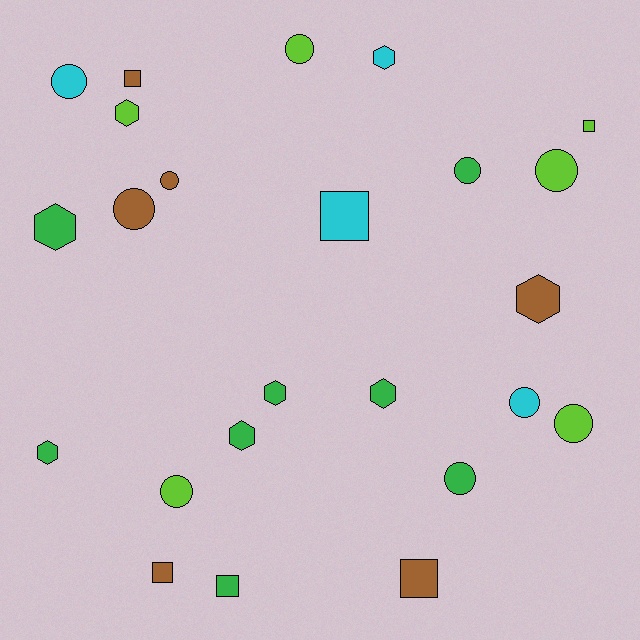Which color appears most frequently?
Green, with 8 objects.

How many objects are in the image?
There are 24 objects.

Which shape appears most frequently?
Circle, with 10 objects.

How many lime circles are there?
There are 4 lime circles.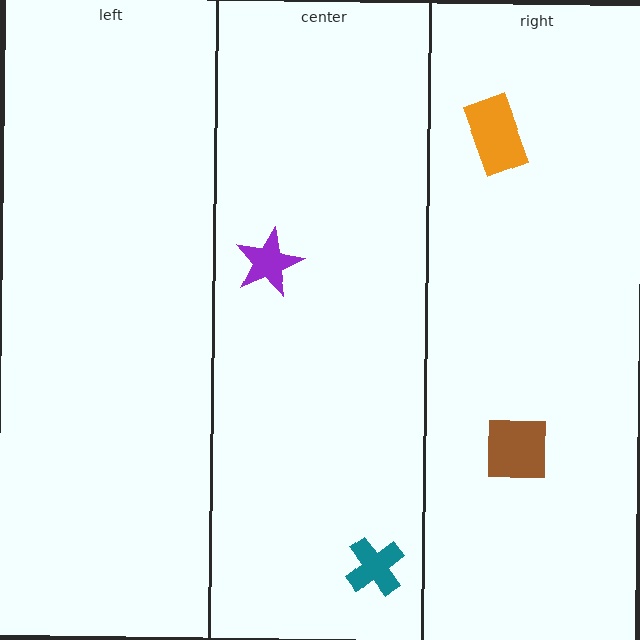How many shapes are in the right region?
2.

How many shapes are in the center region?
2.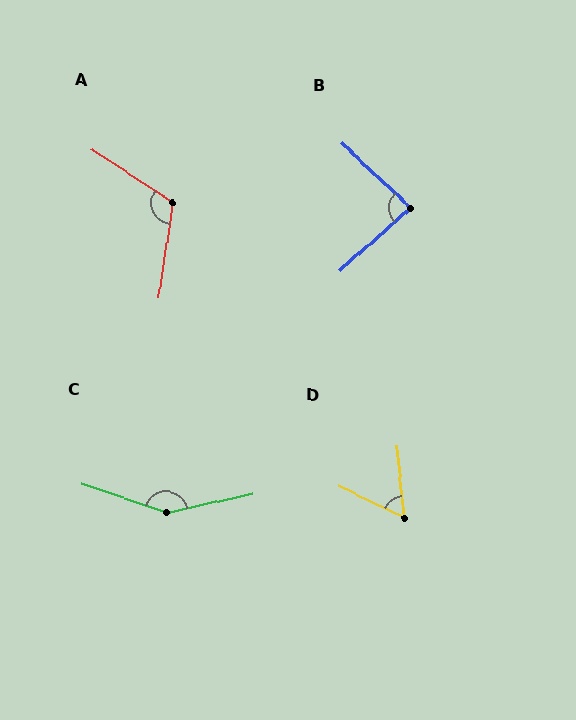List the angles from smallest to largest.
D (58°), B (85°), A (115°), C (149°).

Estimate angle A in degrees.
Approximately 115 degrees.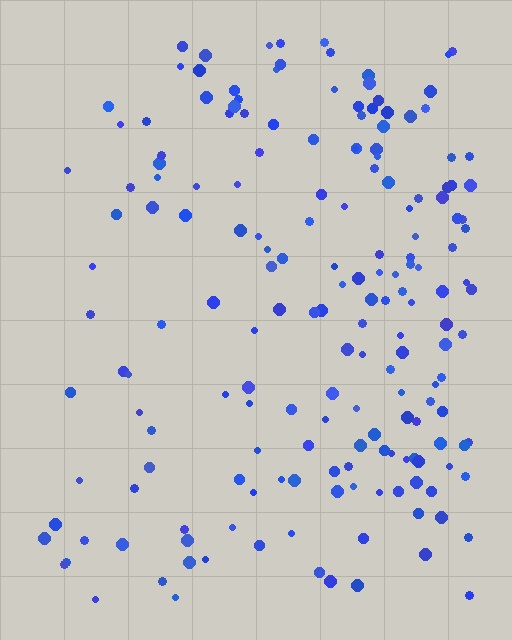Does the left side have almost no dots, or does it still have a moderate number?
Still a moderate number, just noticeably fewer than the right.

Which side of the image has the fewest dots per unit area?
The left.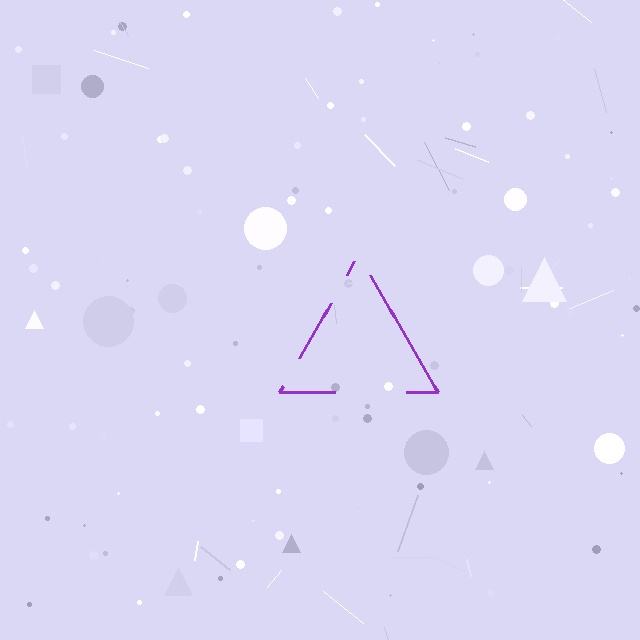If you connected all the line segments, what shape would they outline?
They would outline a triangle.